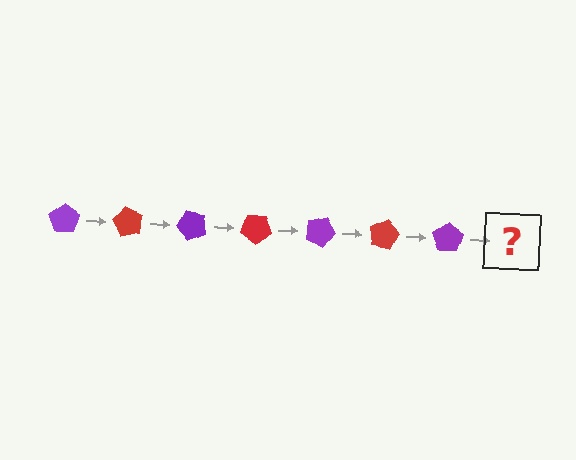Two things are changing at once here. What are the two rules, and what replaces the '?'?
The two rules are that it rotates 60 degrees each step and the color cycles through purple and red. The '?' should be a red pentagon, rotated 420 degrees from the start.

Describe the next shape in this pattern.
It should be a red pentagon, rotated 420 degrees from the start.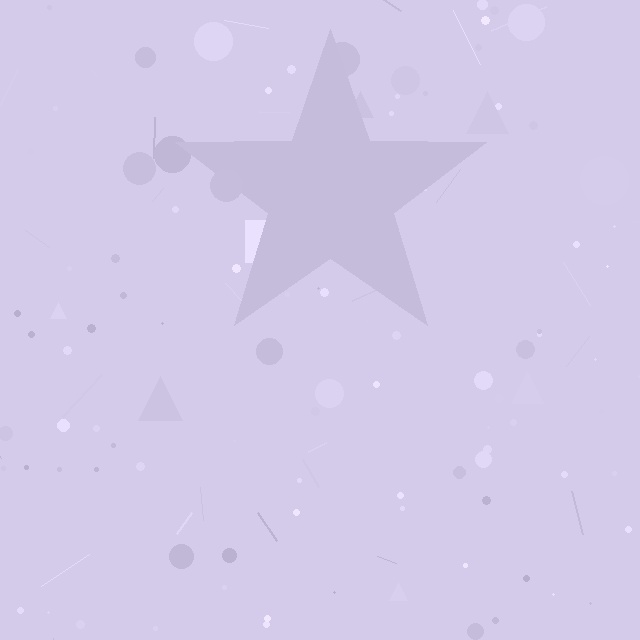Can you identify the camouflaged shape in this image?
The camouflaged shape is a star.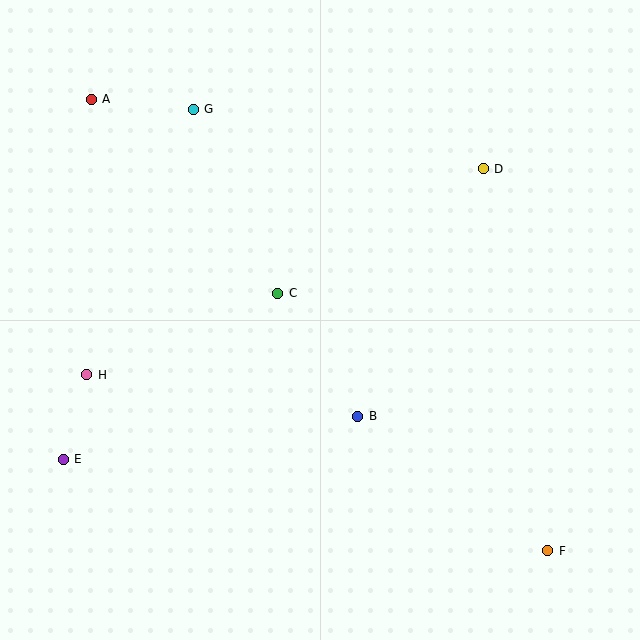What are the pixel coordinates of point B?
Point B is at (357, 416).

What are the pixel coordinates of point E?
Point E is at (63, 459).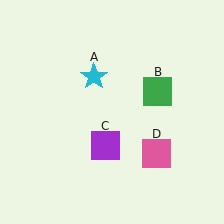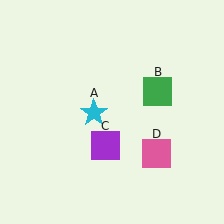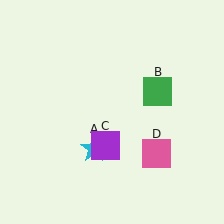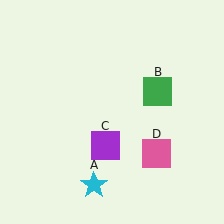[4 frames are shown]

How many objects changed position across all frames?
1 object changed position: cyan star (object A).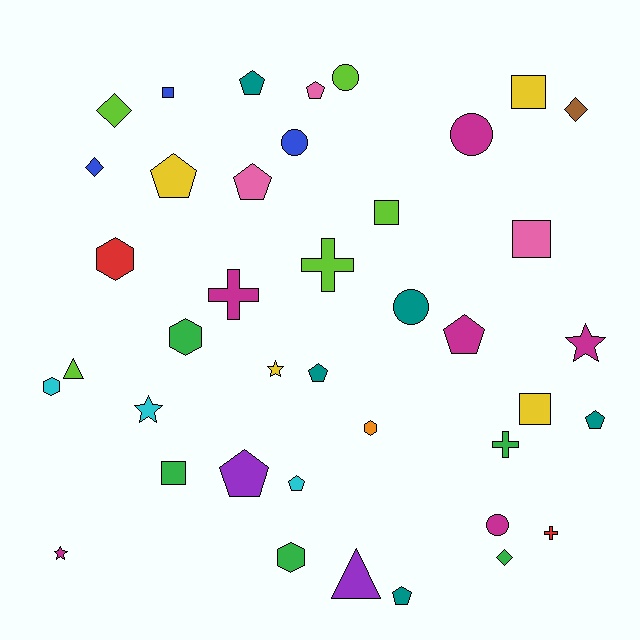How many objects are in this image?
There are 40 objects.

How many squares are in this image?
There are 6 squares.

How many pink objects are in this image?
There are 3 pink objects.